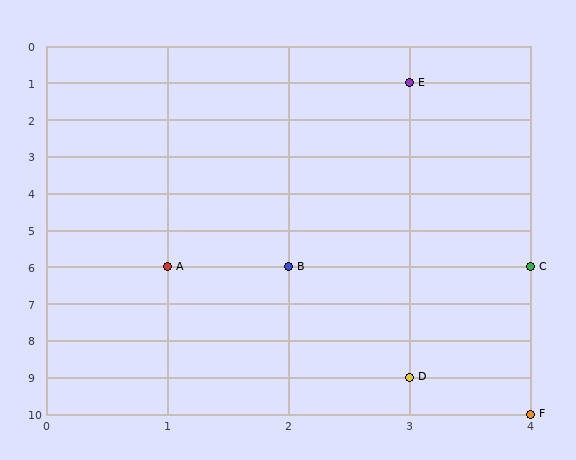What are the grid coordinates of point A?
Point A is at grid coordinates (1, 6).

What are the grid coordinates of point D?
Point D is at grid coordinates (3, 9).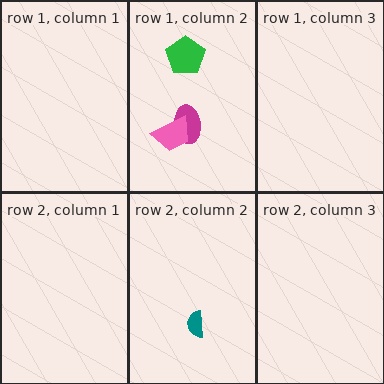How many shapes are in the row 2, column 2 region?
1.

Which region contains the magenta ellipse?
The row 1, column 2 region.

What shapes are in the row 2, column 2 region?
The teal semicircle.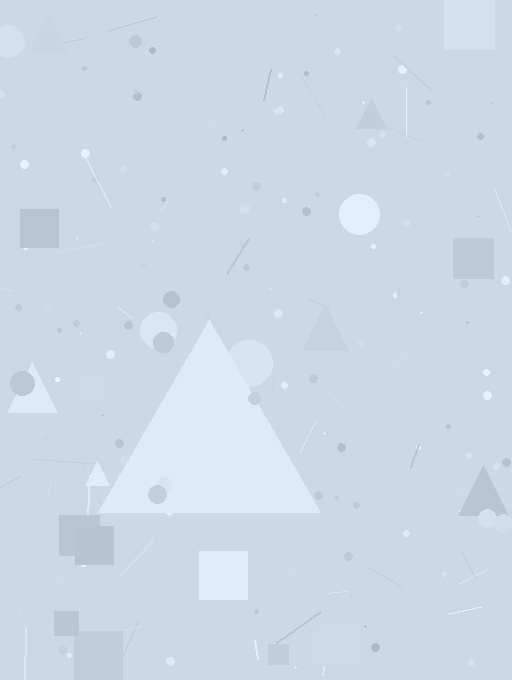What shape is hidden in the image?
A triangle is hidden in the image.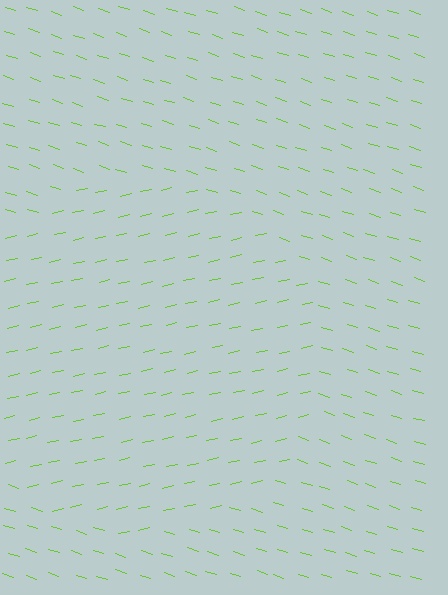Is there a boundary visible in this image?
Yes, there is a texture boundary formed by a change in line orientation.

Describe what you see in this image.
The image is filled with small lime line segments. A circle region in the image has lines oriented differently from the surrounding lines, creating a visible texture boundary.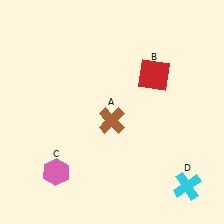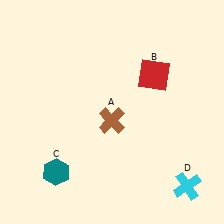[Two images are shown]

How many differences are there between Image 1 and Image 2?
There is 1 difference between the two images.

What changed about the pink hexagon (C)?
In Image 1, C is pink. In Image 2, it changed to teal.